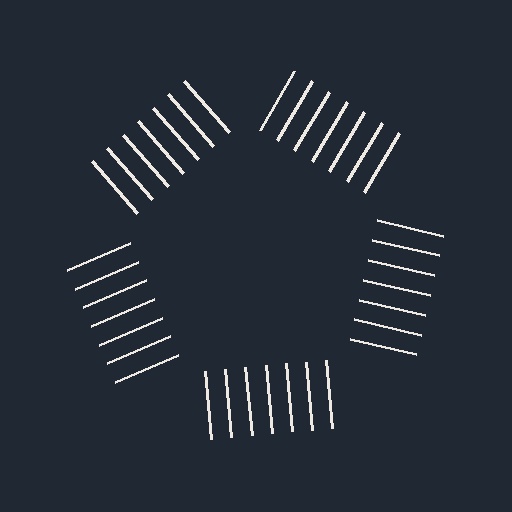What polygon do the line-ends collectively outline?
An illusory pentagon — the line segments terminate on its edges but no continuous stroke is drawn.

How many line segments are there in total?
35 — 7 along each of the 5 edges.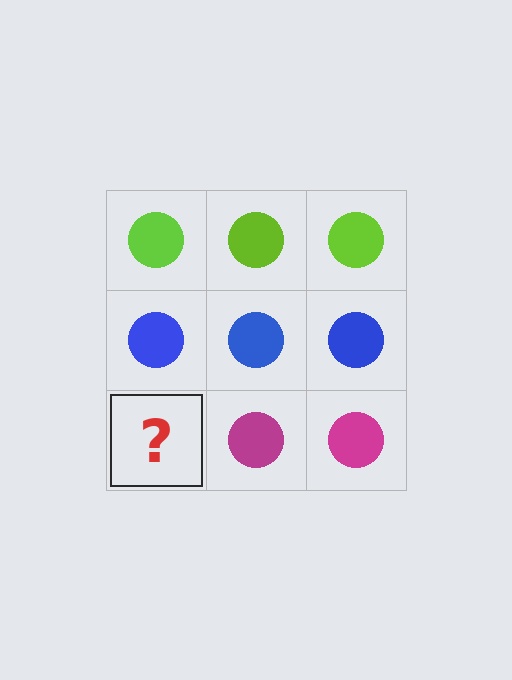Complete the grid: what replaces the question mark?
The question mark should be replaced with a magenta circle.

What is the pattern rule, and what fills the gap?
The rule is that each row has a consistent color. The gap should be filled with a magenta circle.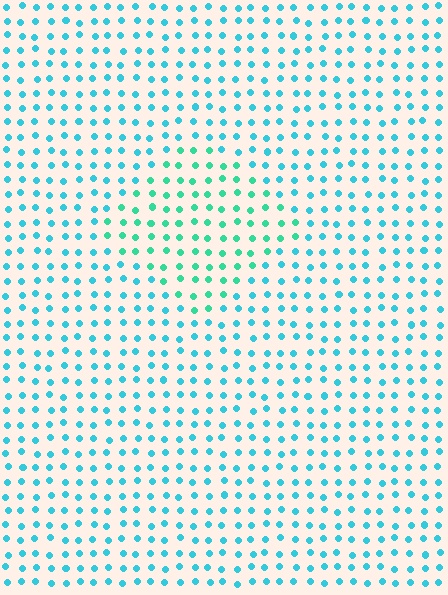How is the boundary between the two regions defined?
The boundary is defined purely by a slight shift in hue (about 28 degrees). Spacing, size, and orientation are identical on both sides.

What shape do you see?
I see a diamond.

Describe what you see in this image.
The image is filled with small cyan elements in a uniform arrangement. A diamond-shaped region is visible where the elements are tinted to a slightly different hue, forming a subtle color boundary.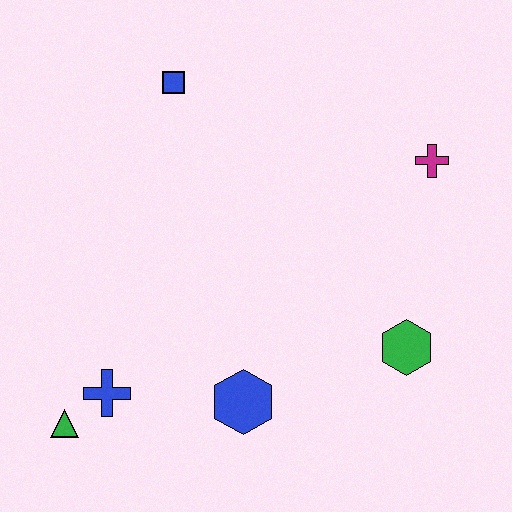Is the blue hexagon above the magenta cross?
No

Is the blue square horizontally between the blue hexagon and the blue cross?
Yes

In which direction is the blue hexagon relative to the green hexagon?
The blue hexagon is to the left of the green hexagon.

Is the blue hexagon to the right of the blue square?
Yes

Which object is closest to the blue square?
The magenta cross is closest to the blue square.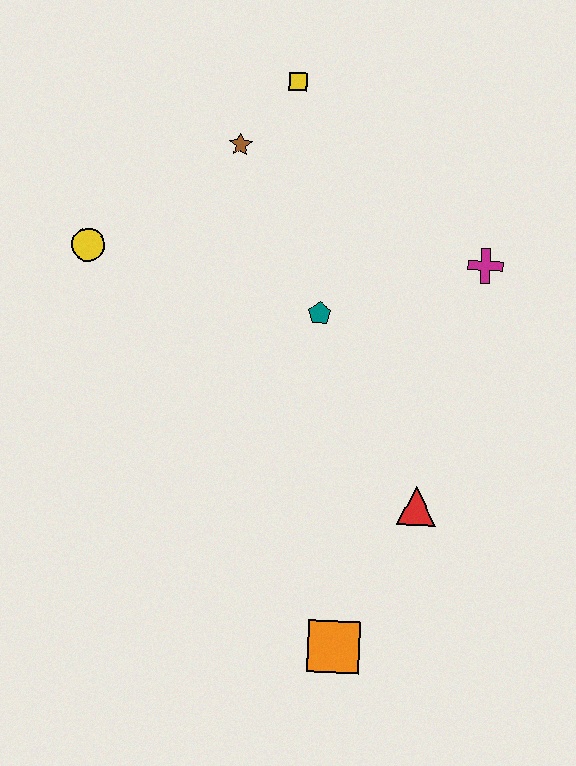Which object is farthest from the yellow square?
The orange square is farthest from the yellow square.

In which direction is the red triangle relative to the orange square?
The red triangle is above the orange square.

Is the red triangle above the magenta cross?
No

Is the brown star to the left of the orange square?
Yes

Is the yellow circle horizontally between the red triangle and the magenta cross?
No